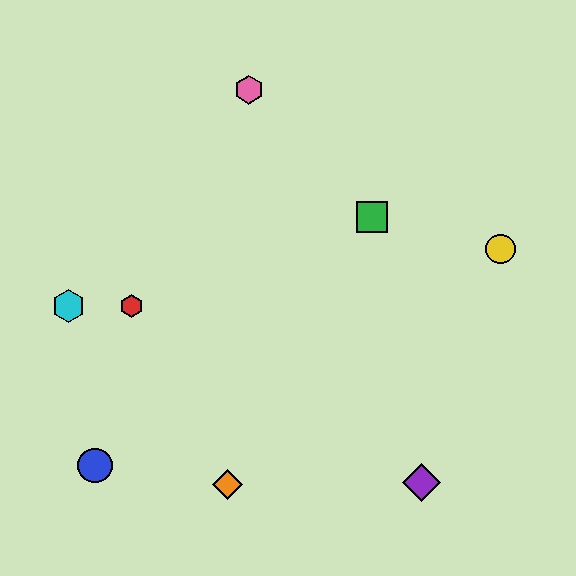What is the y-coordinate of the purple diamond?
The purple diamond is at y≈483.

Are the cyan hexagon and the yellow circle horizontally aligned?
No, the cyan hexagon is at y≈306 and the yellow circle is at y≈249.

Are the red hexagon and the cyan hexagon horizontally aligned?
Yes, both are at y≈306.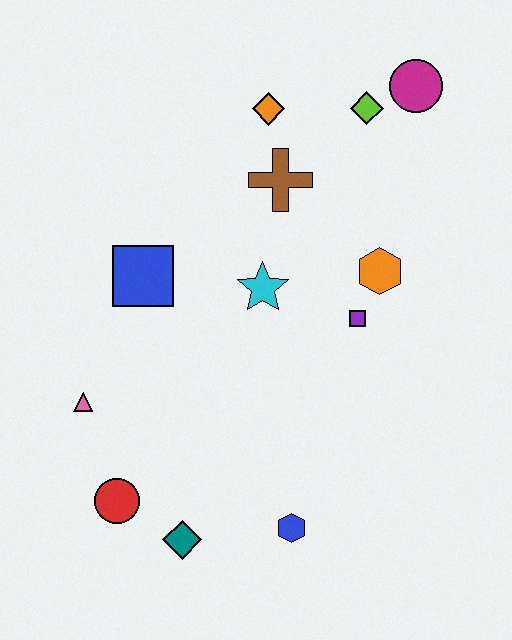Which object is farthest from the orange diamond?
The teal diamond is farthest from the orange diamond.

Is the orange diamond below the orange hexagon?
No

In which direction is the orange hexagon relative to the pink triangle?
The orange hexagon is to the right of the pink triangle.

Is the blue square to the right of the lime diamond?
No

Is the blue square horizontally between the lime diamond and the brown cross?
No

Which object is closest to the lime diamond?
The magenta circle is closest to the lime diamond.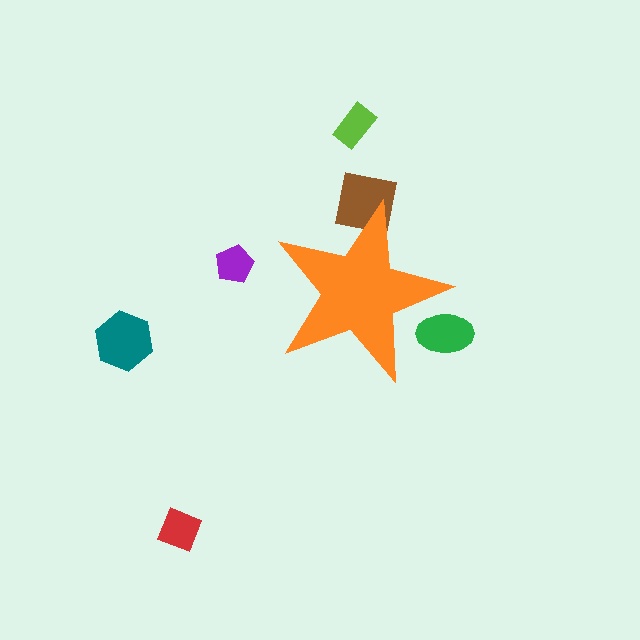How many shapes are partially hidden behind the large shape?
2 shapes are partially hidden.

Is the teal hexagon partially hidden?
No, the teal hexagon is fully visible.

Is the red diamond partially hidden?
No, the red diamond is fully visible.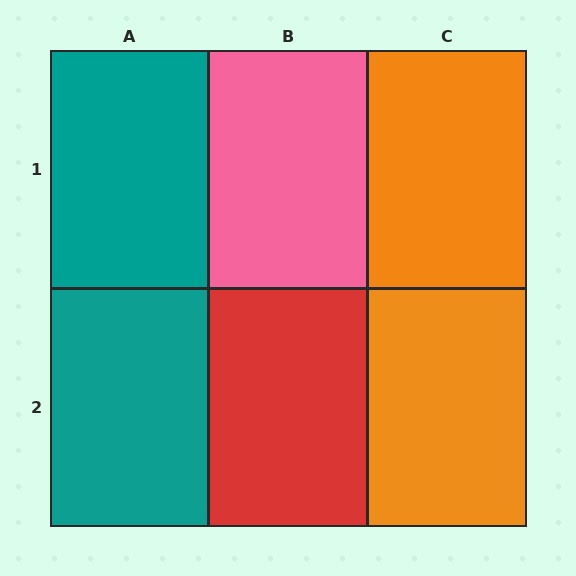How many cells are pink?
1 cell is pink.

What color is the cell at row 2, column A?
Teal.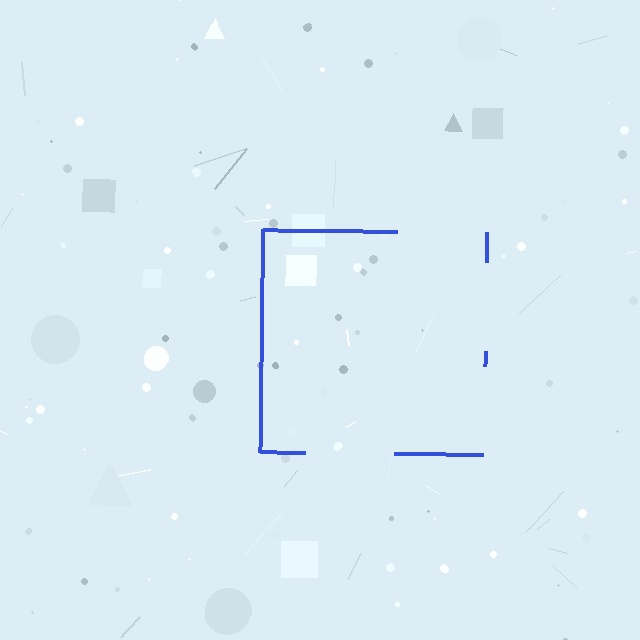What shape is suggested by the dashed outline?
The dashed outline suggests a square.